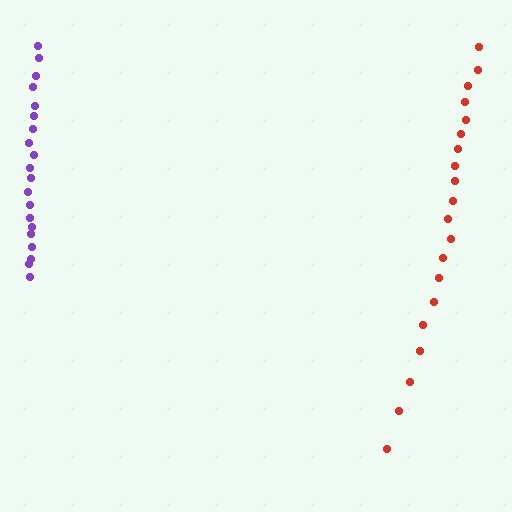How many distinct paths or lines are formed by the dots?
There are 2 distinct paths.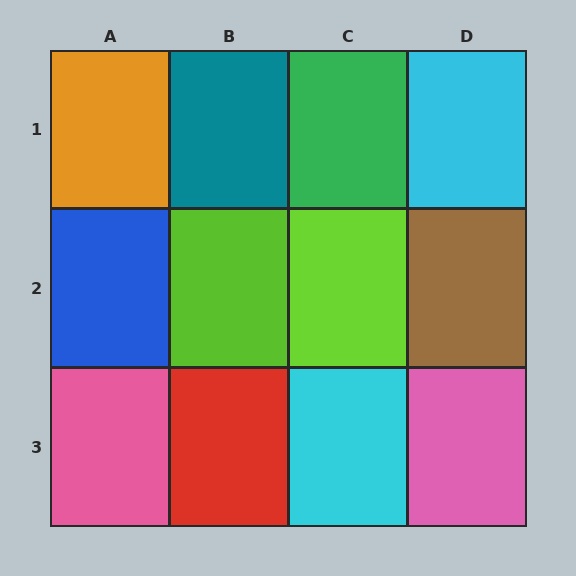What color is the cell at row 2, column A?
Blue.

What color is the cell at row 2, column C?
Lime.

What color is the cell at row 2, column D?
Brown.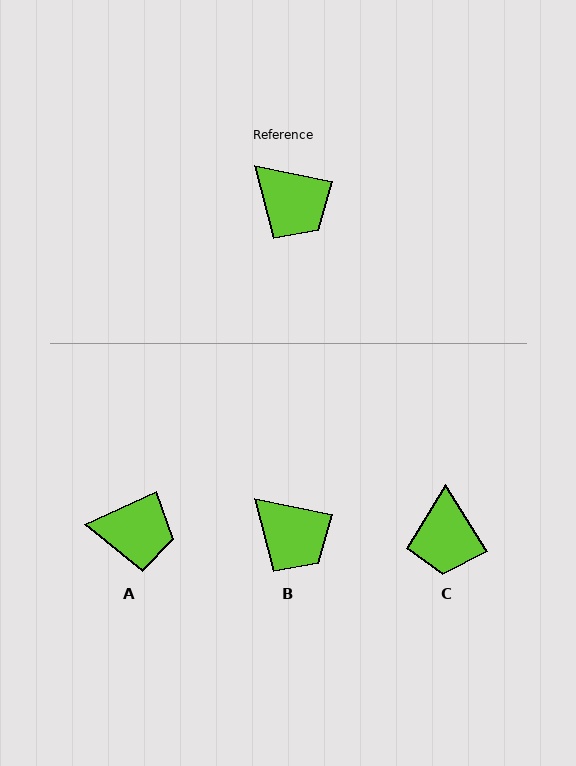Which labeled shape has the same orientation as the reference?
B.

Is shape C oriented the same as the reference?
No, it is off by about 46 degrees.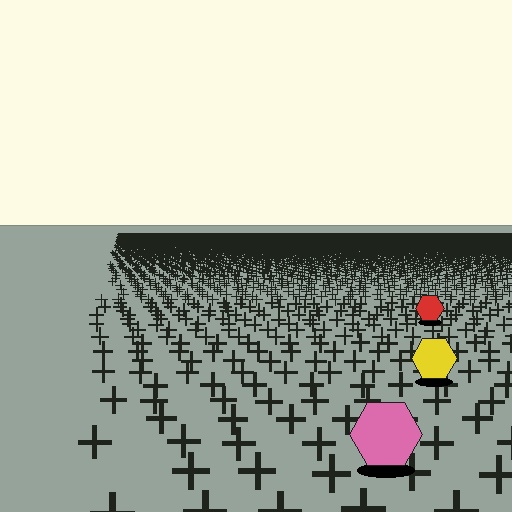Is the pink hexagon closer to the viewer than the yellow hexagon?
Yes. The pink hexagon is closer — you can tell from the texture gradient: the ground texture is coarser near it.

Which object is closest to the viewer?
The pink hexagon is closest. The texture marks near it are larger and more spread out.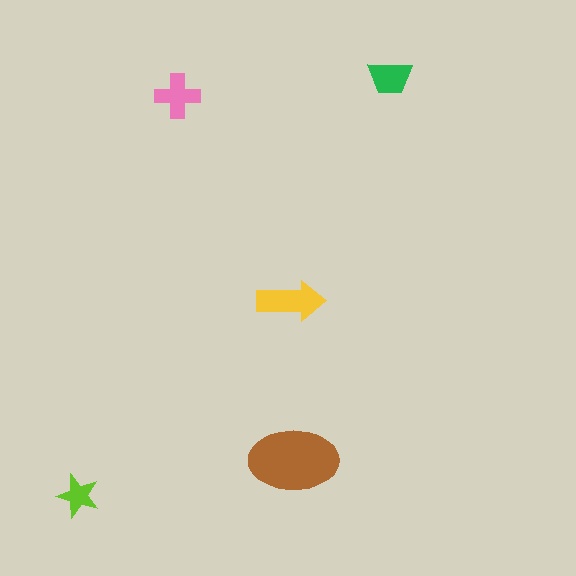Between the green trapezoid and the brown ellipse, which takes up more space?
The brown ellipse.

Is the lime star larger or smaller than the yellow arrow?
Smaller.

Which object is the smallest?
The lime star.